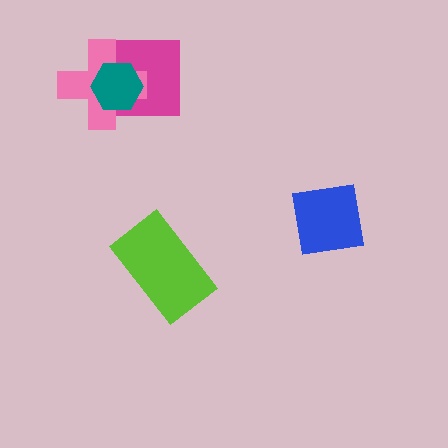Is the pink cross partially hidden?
Yes, it is partially covered by another shape.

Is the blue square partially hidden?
No, no other shape covers it.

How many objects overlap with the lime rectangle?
0 objects overlap with the lime rectangle.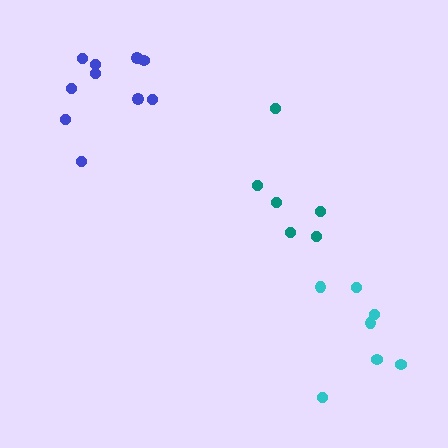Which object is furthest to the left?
The blue cluster is leftmost.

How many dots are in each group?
Group 1: 10 dots, Group 2: 6 dots, Group 3: 7 dots (23 total).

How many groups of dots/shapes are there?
There are 3 groups.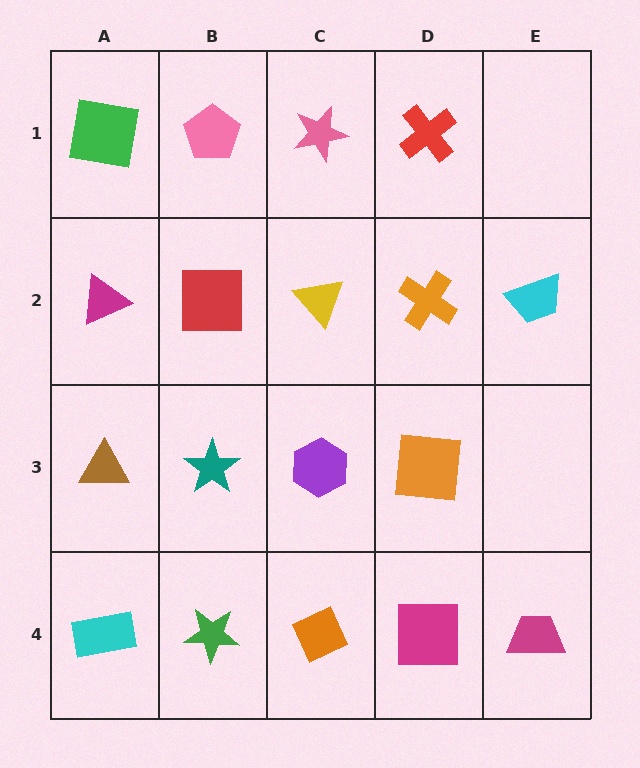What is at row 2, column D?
An orange cross.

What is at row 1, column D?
A red cross.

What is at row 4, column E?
A magenta trapezoid.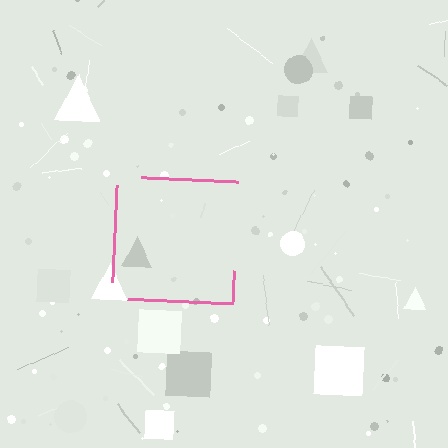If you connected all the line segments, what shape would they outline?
They would outline a square.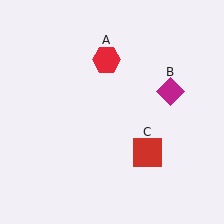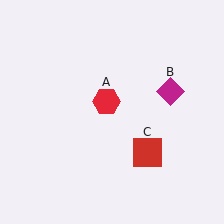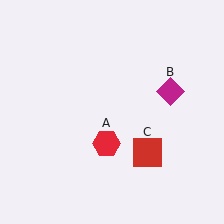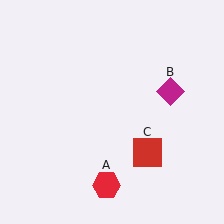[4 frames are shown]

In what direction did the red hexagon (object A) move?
The red hexagon (object A) moved down.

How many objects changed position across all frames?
1 object changed position: red hexagon (object A).